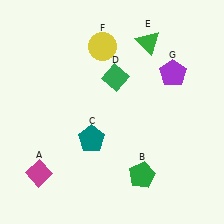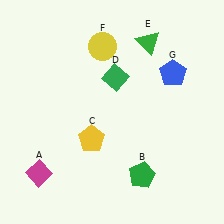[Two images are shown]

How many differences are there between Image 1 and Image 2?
There are 2 differences between the two images.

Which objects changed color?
C changed from teal to yellow. G changed from purple to blue.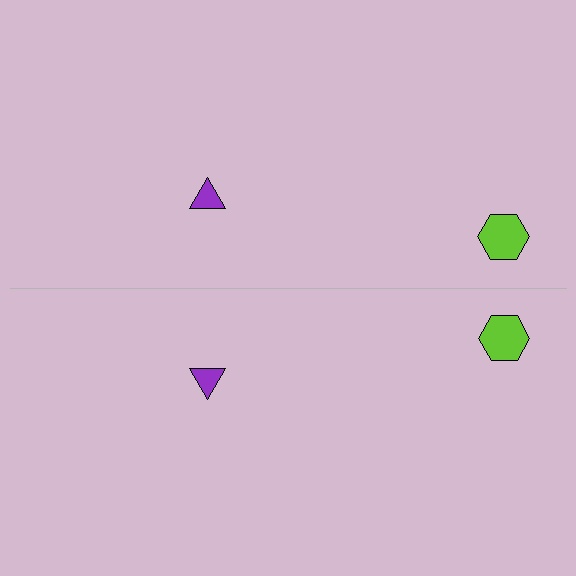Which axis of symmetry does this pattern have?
The pattern has a horizontal axis of symmetry running through the center of the image.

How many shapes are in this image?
There are 4 shapes in this image.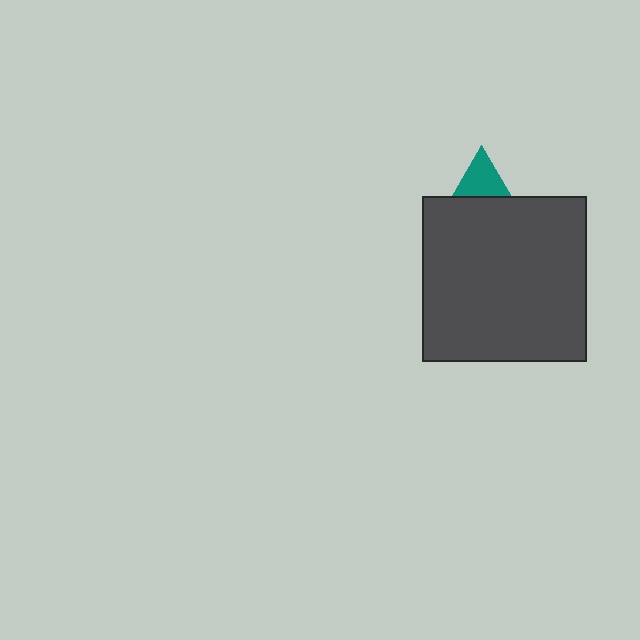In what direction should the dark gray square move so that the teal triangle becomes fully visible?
The dark gray square should move down. That is the shortest direction to clear the overlap and leave the teal triangle fully visible.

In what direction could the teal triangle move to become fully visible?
The teal triangle could move up. That would shift it out from behind the dark gray square entirely.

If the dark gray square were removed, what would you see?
You would see the complete teal triangle.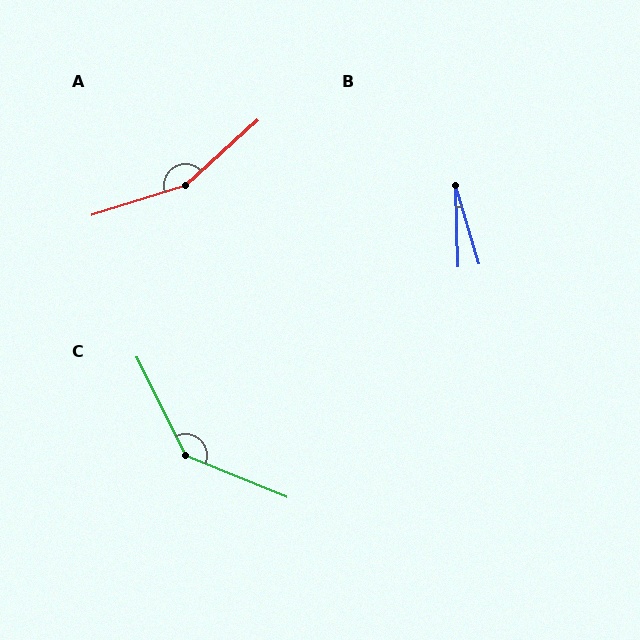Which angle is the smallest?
B, at approximately 15 degrees.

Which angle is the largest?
A, at approximately 155 degrees.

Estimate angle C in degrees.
Approximately 139 degrees.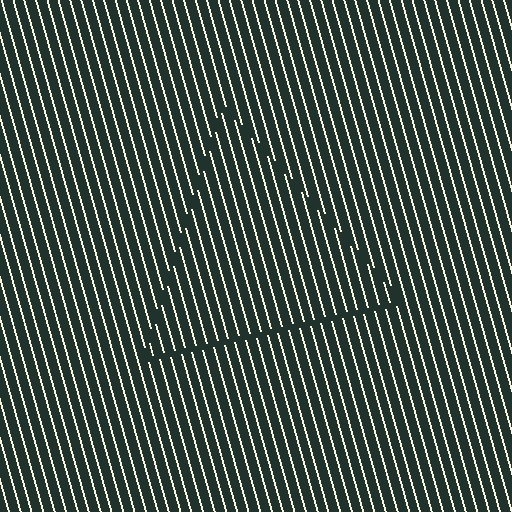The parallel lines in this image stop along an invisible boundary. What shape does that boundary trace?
An illusory triangle. The interior of the shape contains the same grating, shifted by half a period — the contour is defined by the phase discontinuity where line-ends from the inner and outer gratings abut.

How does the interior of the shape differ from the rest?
The interior of the shape contains the same grating, shifted by half a period — the contour is defined by the phase discontinuity where line-ends from the inner and outer gratings abut.